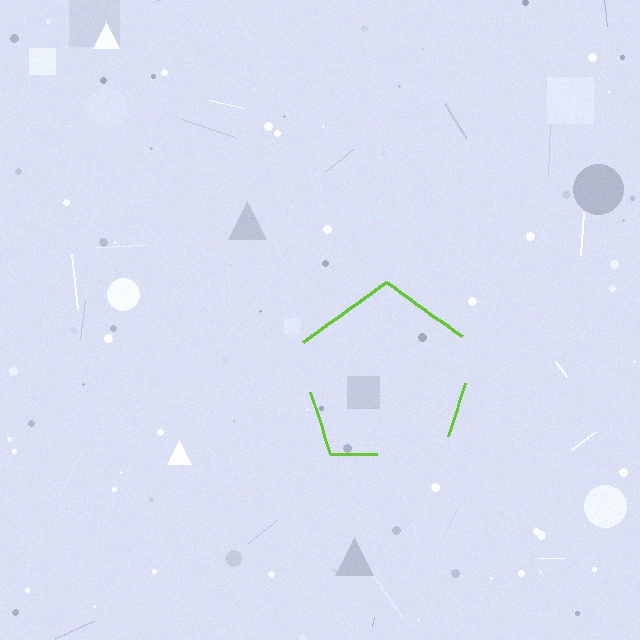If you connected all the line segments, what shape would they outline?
They would outline a pentagon.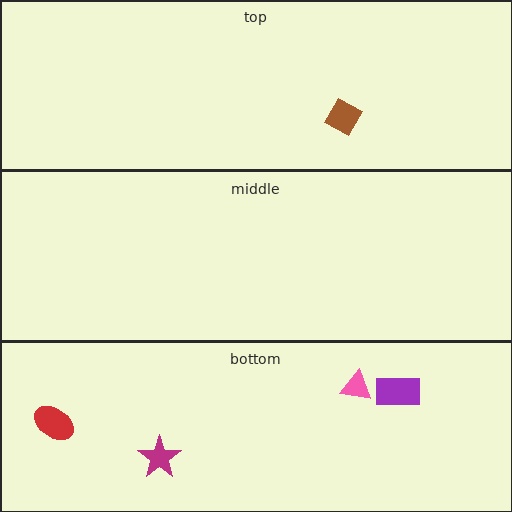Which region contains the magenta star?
The bottom region.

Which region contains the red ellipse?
The bottom region.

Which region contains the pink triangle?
The bottom region.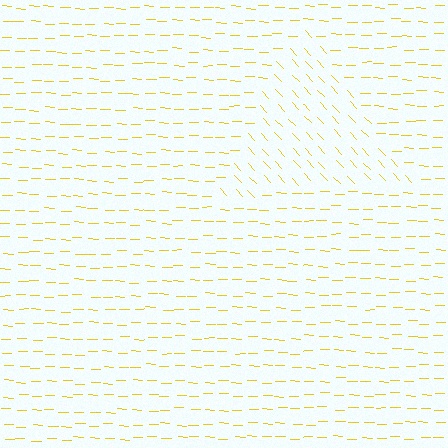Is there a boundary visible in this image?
Yes, there is a texture boundary formed by a change in line orientation.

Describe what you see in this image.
The image is filled with small yellow line segments. A triangle region in the image has lines oriented differently from the surrounding lines, creating a visible texture boundary.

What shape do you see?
I see a triangle.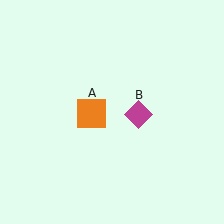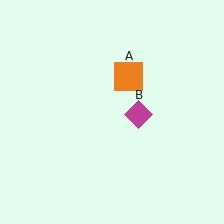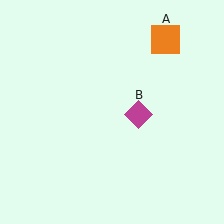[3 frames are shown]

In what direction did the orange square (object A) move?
The orange square (object A) moved up and to the right.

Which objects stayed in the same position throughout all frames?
Magenta diamond (object B) remained stationary.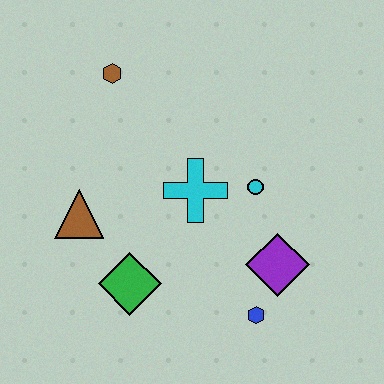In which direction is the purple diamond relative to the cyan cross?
The purple diamond is to the right of the cyan cross.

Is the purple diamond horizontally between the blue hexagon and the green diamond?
No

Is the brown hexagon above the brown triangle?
Yes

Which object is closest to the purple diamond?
The blue hexagon is closest to the purple diamond.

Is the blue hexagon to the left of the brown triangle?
No